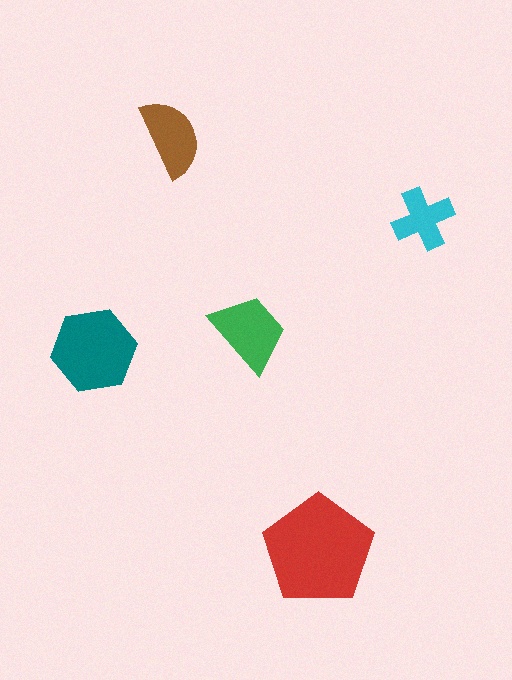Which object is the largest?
The red pentagon.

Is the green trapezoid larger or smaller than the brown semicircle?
Larger.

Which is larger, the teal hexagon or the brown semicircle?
The teal hexagon.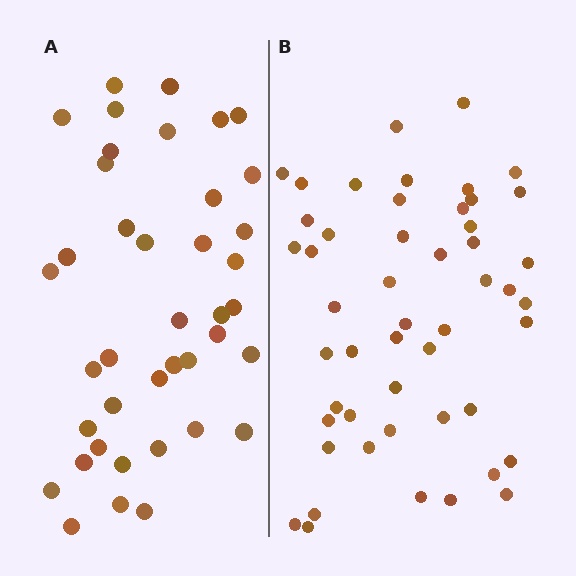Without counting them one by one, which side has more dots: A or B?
Region B (the right region) has more dots.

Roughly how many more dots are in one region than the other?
Region B has roughly 10 or so more dots than region A.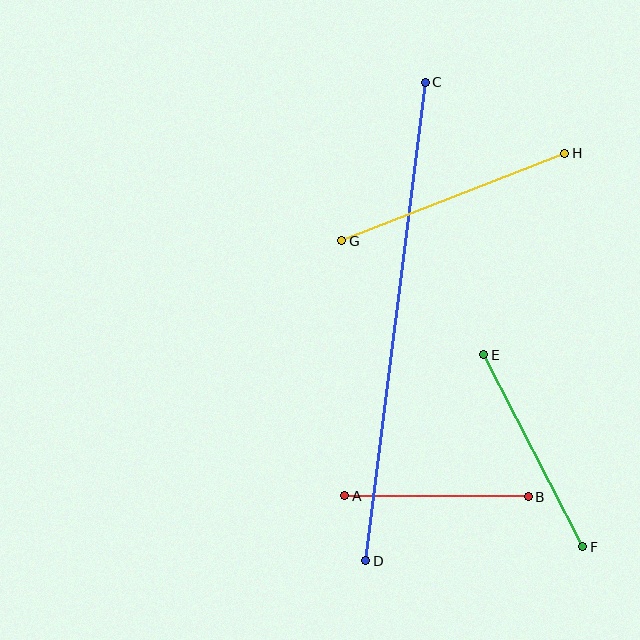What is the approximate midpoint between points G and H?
The midpoint is at approximately (453, 197) pixels.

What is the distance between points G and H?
The distance is approximately 239 pixels.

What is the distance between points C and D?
The distance is approximately 482 pixels.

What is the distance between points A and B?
The distance is approximately 184 pixels.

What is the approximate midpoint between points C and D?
The midpoint is at approximately (395, 321) pixels.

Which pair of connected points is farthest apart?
Points C and D are farthest apart.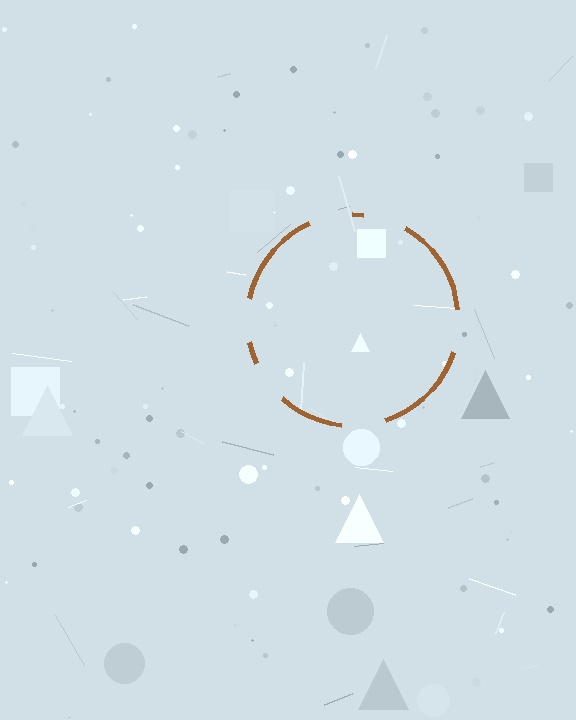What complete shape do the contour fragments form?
The contour fragments form a circle.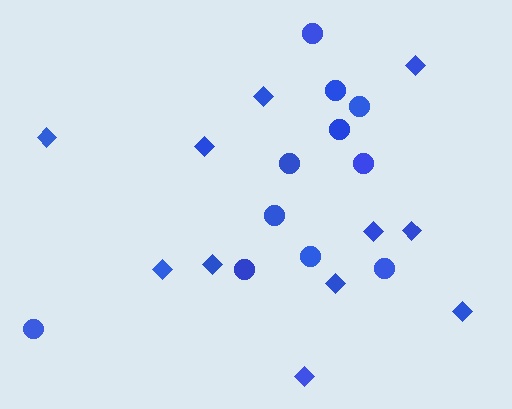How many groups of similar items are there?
There are 2 groups: one group of circles (11) and one group of diamonds (11).